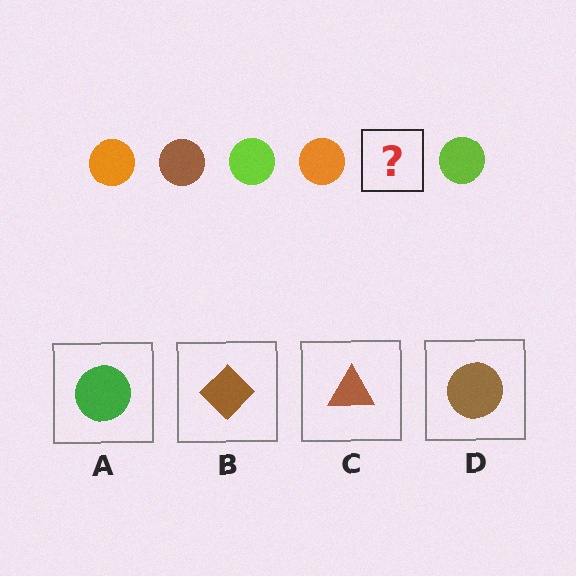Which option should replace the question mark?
Option D.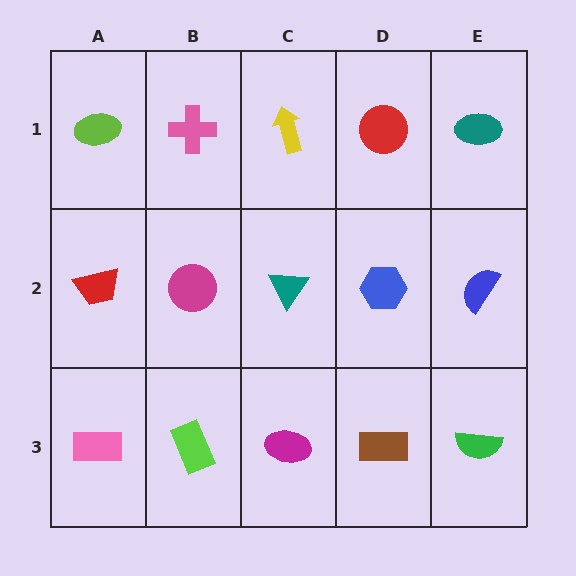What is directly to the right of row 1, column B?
A yellow arrow.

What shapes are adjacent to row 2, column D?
A red circle (row 1, column D), a brown rectangle (row 3, column D), a teal triangle (row 2, column C), a blue semicircle (row 2, column E).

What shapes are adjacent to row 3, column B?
A magenta circle (row 2, column B), a pink rectangle (row 3, column A), a magenta ellipse (row 3, column C).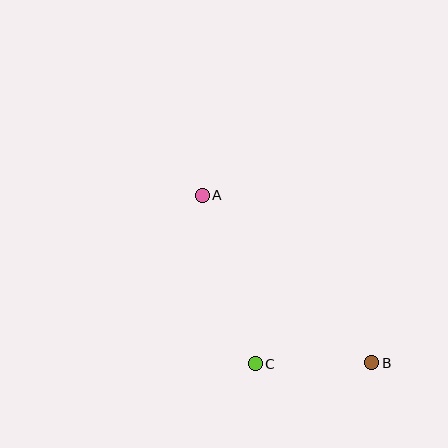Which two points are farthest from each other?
Points A and B are farthest from each other.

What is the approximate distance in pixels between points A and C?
The distance between A and C is approximately 177 pixels.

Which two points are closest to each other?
Points B and C are closest to each other.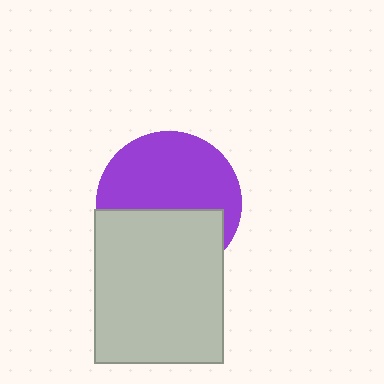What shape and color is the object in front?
The object in front is a light gray rectangle.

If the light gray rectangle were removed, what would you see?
You would see the complete purple circle.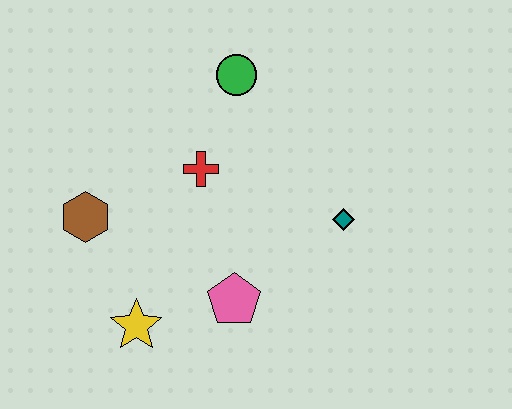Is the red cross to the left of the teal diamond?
Yes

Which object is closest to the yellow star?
The pink pentagon is closest to the yellow star.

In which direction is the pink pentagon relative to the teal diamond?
The pink pentagon is to the left of the teal diamond.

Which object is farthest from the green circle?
The yellow star is farthest from the green circle.